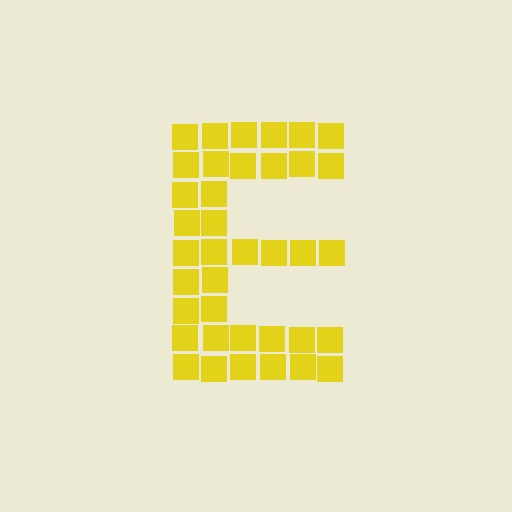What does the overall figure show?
The overall figure shows the letter E.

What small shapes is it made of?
It is made of small squares.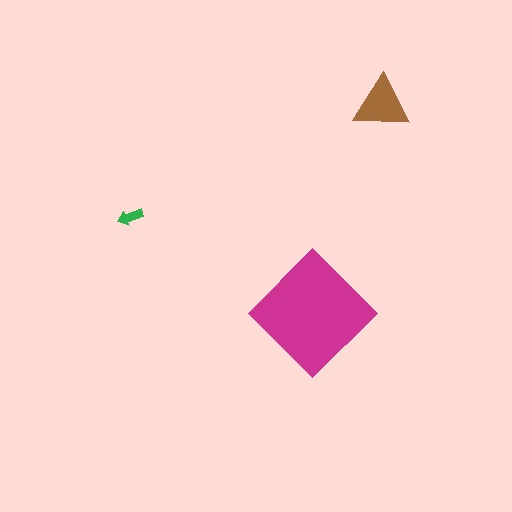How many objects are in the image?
There are 3 objects in the image.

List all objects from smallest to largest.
The green arrow, the brown triangle, the magenta diamond.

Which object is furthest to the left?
The green arrow is leftmost.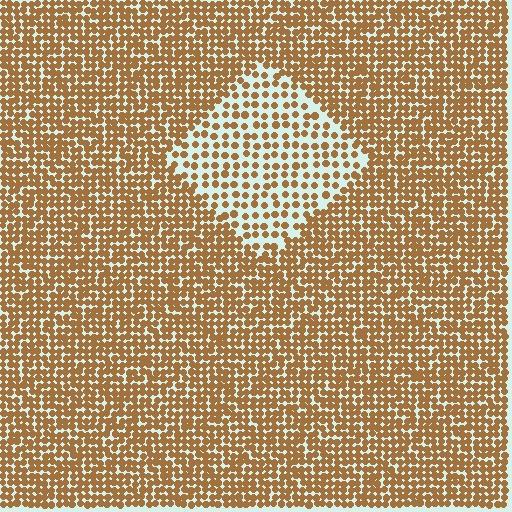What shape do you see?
I see a diamond.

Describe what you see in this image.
The image contains small brown elements arranged at two different densities. A diamond-shaped region is visible where the elements are less densely packed than the surrounding area.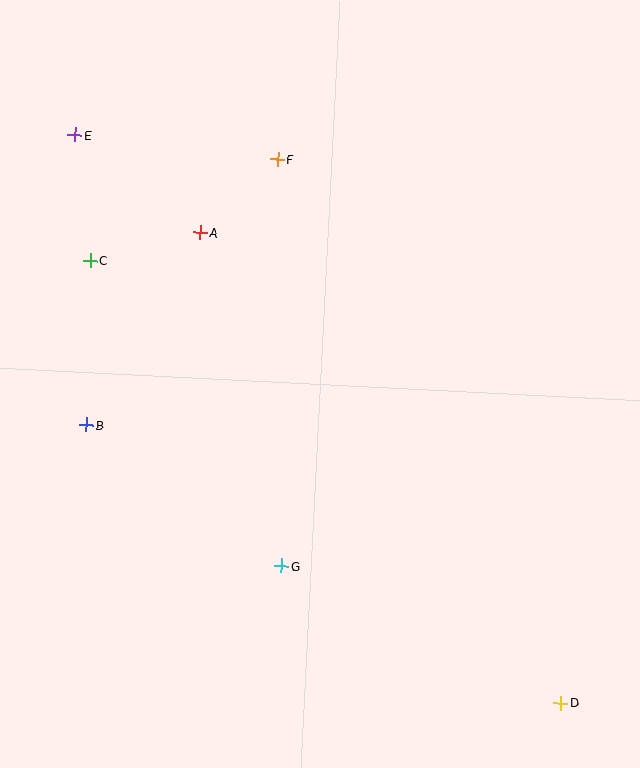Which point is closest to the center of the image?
Point G at (282, 566) is closest to the center.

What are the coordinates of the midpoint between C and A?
The midpoint between C and A is at (145, 246).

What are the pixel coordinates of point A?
Point A is at (200, 232).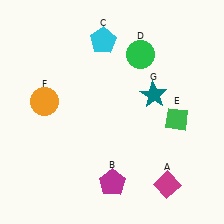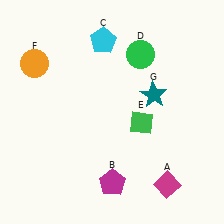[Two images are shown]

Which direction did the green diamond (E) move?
The green diamond (E) moved left.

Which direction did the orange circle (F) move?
The orange circle (F) moved up.